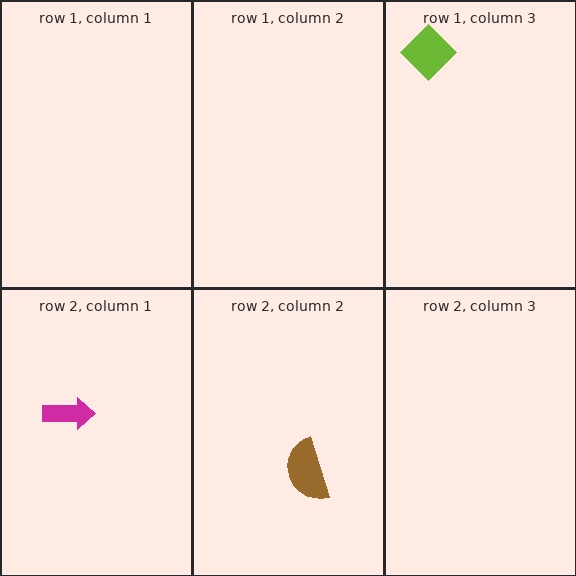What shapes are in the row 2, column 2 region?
The brown semicircle.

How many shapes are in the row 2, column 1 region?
1.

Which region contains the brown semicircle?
The row 2, column 2 region.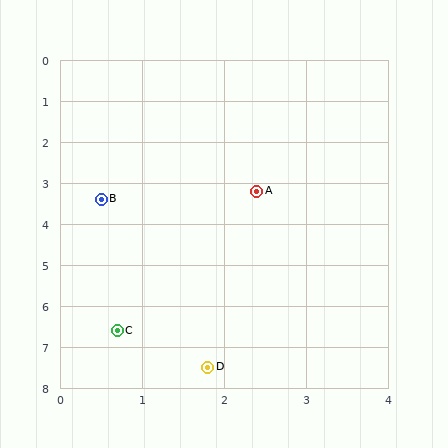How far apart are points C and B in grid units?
Points C and B are about 3.2 grid units apart.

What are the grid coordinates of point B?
Point B is at approximately (0.5, 3.4).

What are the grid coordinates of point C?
Point C is at approximately (0.7, 6.6).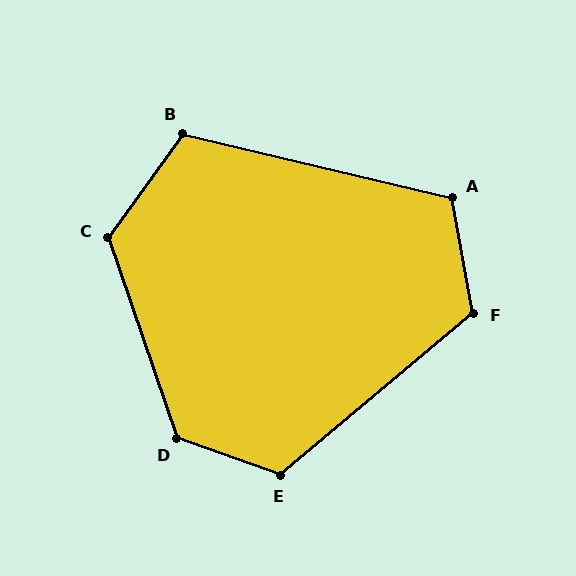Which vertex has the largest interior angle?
D, at approximately 128 degrees.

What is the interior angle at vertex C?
Approximately 125 degrees (obtuse).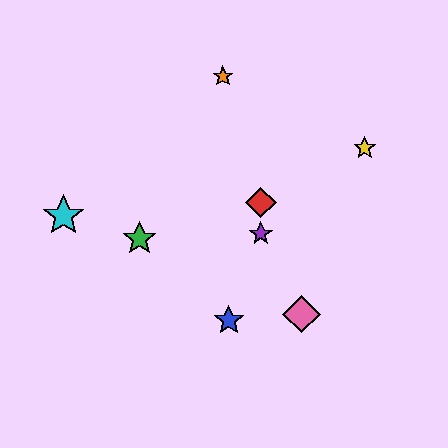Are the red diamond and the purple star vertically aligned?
Yes, both are at x≈261.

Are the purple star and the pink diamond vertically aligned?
No, the purple star is at x≈261 and the pink diamond is at x≈301.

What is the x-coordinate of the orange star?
The orange star is at x≈223.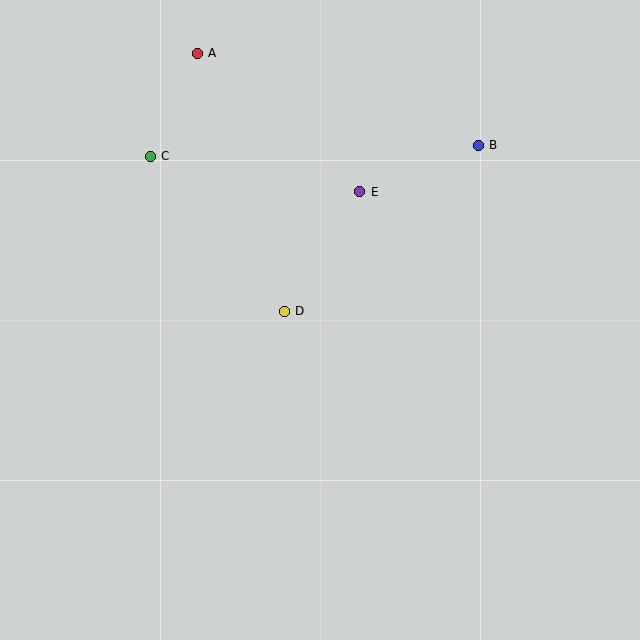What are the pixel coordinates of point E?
Point E is at (360, 192).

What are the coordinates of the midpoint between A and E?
The midpoint between A and E is at (278, 122).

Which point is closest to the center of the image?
Point D at (284, 311) is closest to the center.